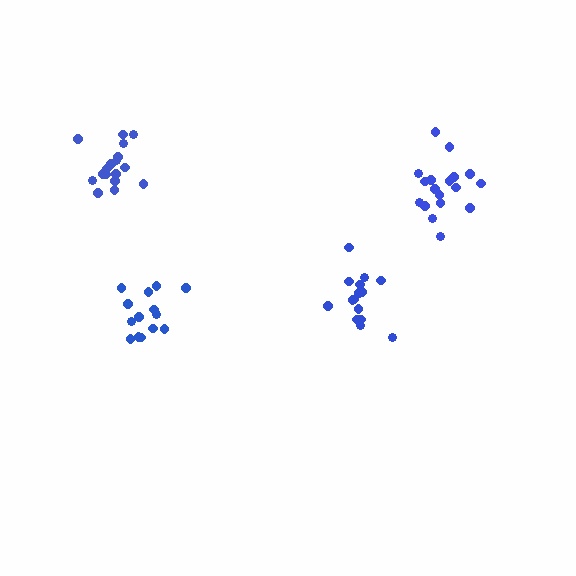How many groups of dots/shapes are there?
There are 4 groups.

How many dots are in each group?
Group 1: 18 dots, Group 2: 15 dots, Group 3: 14 dots, Group 4: 17 dots (64 total).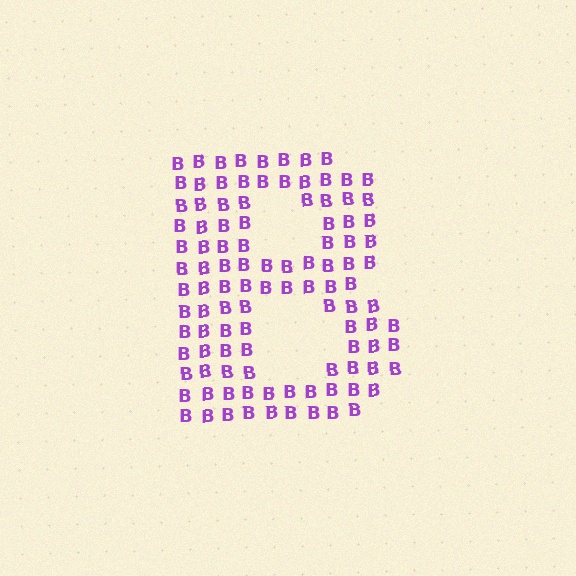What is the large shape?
The large shape is the letter B.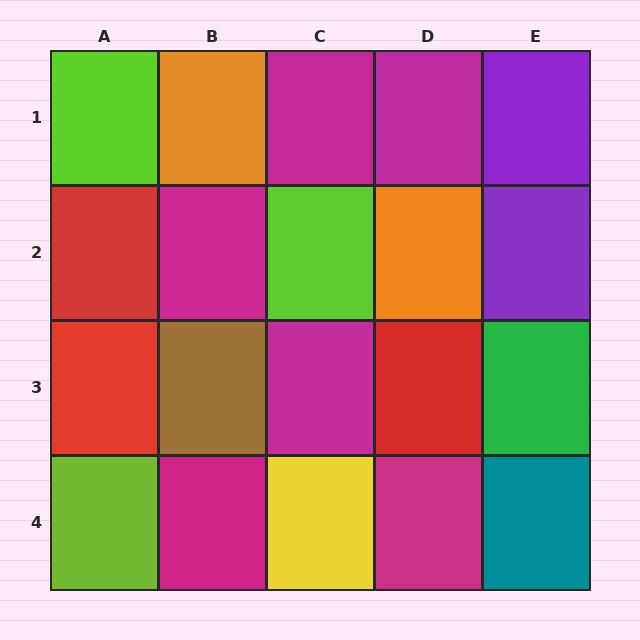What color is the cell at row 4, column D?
Magenta.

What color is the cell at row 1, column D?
Magenta.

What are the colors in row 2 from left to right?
Red, magenta, lime, orange, purple.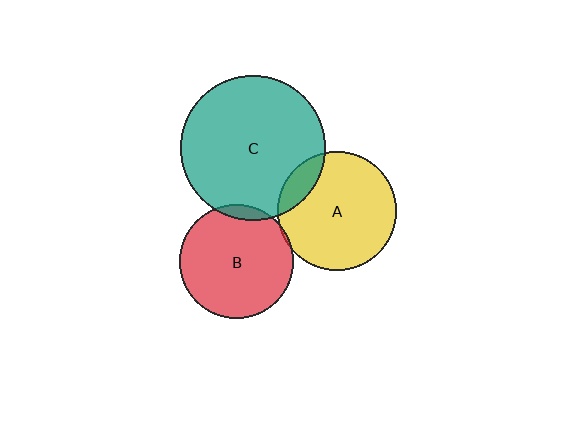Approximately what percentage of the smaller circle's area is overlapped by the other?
Approximately 15%.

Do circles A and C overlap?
Yes.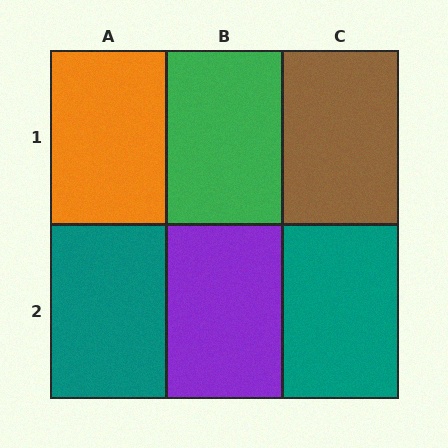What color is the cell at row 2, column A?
Teal.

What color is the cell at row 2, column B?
Purple.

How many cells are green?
1 cell is green.